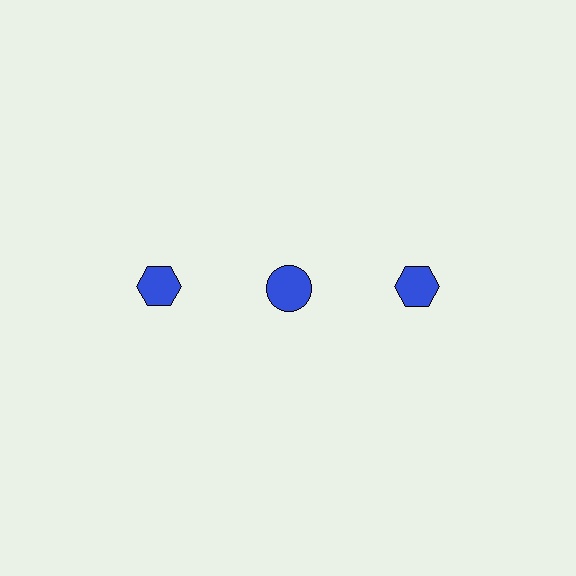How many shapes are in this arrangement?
There are 3 shapes arranged in a grid pattern.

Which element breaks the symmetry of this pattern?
The blue circle in the top row, second from left column breaks the symmetry. All other shapes are blue hexagons.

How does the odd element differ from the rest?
It has a different shape: circle instead of hexagon.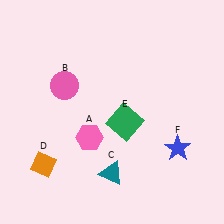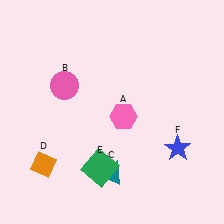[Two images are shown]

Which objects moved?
The objects that moved are: the pink hexagon (A), the green square (E).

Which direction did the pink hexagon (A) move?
The pink hexagon (A) moved right.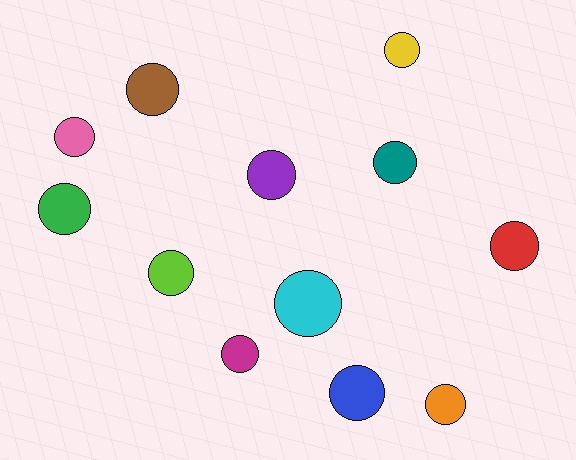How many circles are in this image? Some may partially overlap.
There are 12 circles.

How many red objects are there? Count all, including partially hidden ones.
There is 1 red object.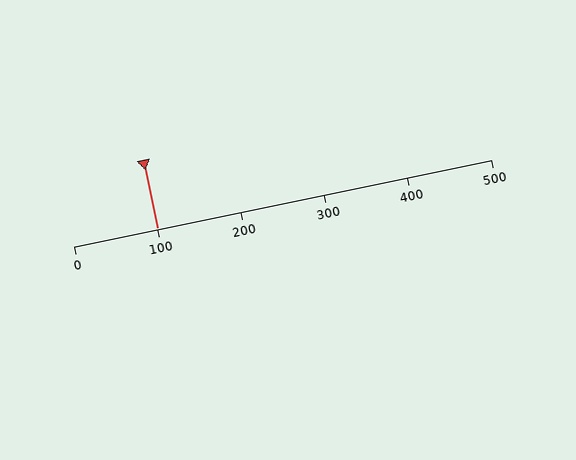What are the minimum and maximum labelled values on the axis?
The axis runs from 0 to 500.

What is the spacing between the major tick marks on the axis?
The major ticks are spaced 100 apart.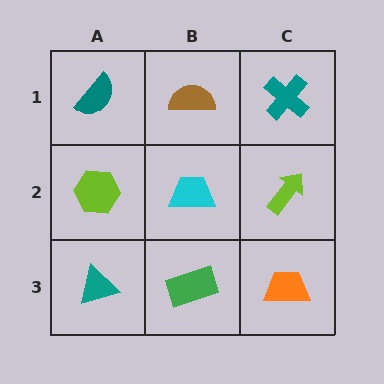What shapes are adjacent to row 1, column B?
A cyan trapezoid (row 2, column B), a teal semicircle (row 1, column A), a teal cross (row 1, column C).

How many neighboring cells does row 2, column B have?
4.